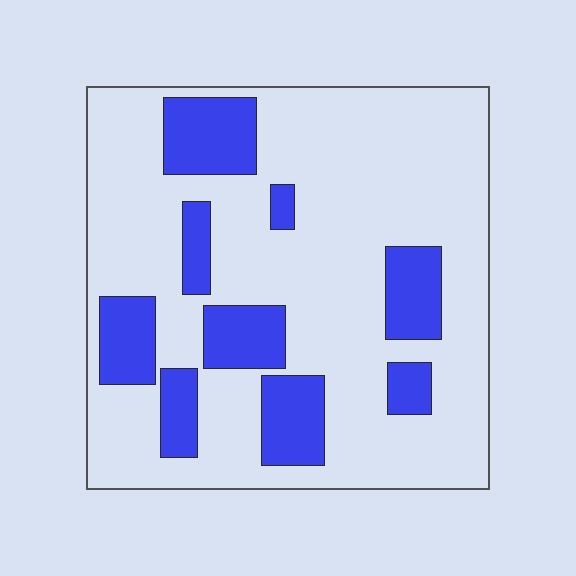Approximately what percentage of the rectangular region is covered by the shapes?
Approximately 25%.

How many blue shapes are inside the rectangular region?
9.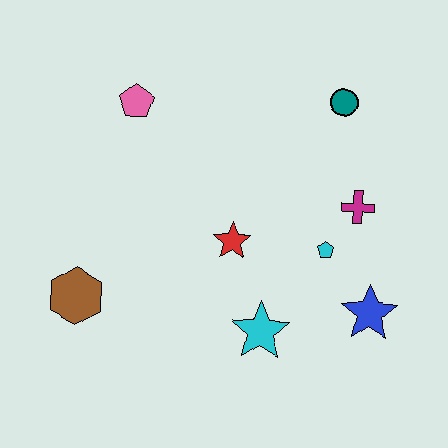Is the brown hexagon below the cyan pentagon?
Yes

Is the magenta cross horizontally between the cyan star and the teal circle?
No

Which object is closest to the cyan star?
The red star is closest to the cyan star.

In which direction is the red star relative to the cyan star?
The red star is above the cyan star.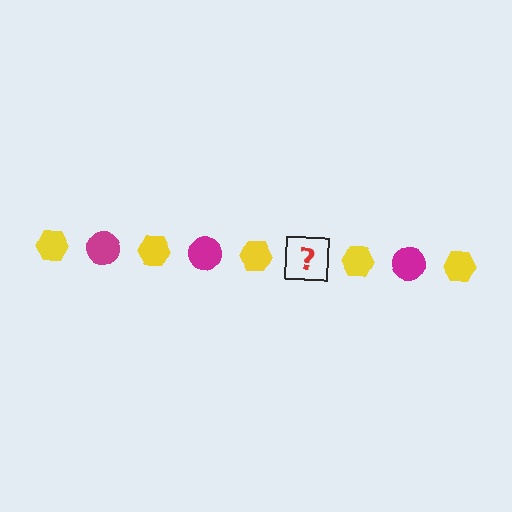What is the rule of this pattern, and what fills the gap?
The rule is that the pattern alternates between yellow hexagon and magenta circle. The gap should be filled with a magenta circle.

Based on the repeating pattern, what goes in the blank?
The blank should be a magenta circle.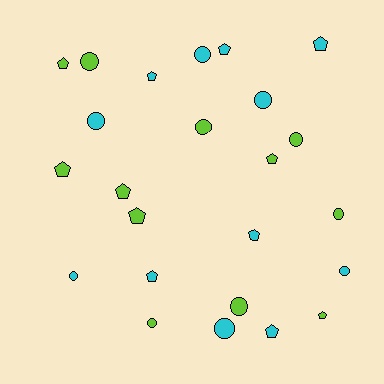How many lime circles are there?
There are 6 lime circles.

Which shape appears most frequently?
Circle, with 12 objects.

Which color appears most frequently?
Cyan, with 12 objects.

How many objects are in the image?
There are 24 objects.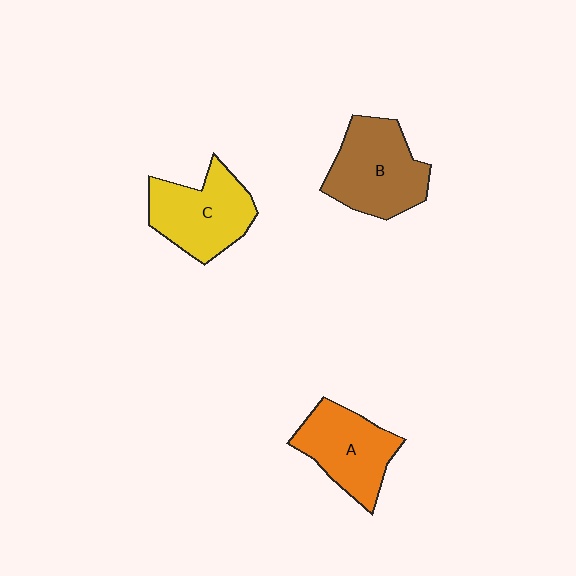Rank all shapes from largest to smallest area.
From largest to smallest: B (brown), C (yellow), A (orange).